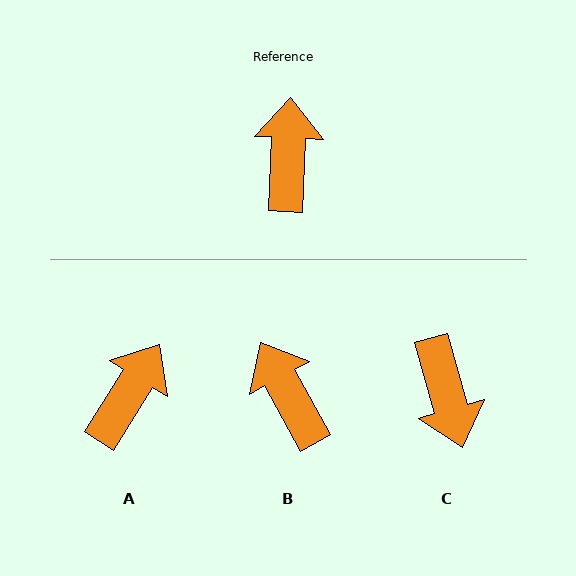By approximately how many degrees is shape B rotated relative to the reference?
Approximately 31 degrees counter-clockwise.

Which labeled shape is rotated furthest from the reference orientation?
C, about 162 degrees away.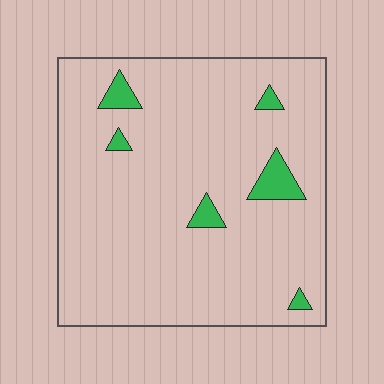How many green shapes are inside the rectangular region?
6.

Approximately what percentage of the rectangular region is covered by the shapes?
Approximately 5%.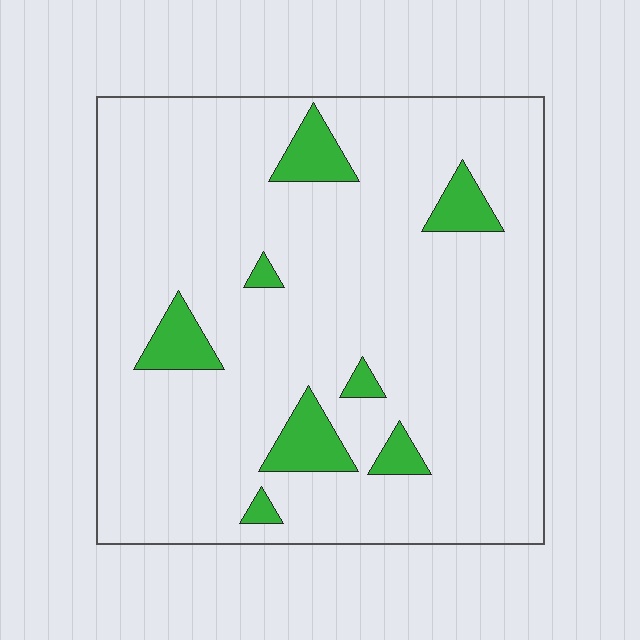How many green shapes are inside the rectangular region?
8.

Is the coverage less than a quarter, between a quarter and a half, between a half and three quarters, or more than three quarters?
Less than a quarter.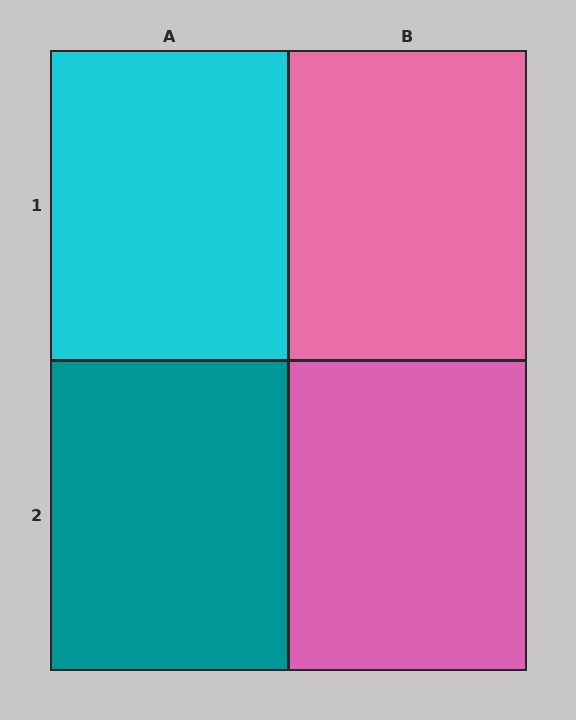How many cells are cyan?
1 cell is cyan.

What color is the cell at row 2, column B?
Pink.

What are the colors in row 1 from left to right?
Cyan, pink.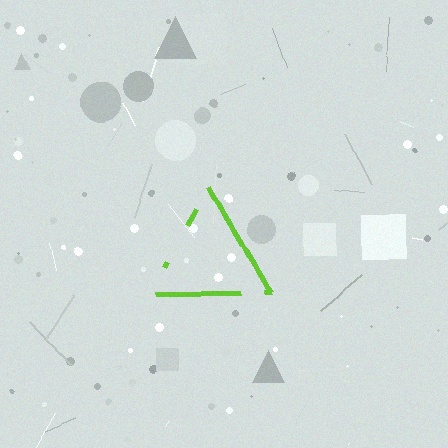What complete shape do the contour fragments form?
The contour fragments form a triangle.